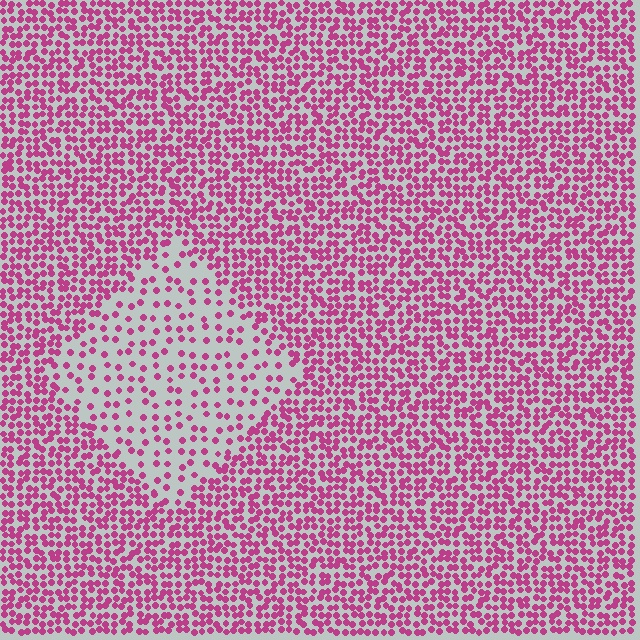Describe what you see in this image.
The image contains small magenta elements arranged at two different densities. A diamond-shaped region is visible where the elements are less densely packed than the surrounding area.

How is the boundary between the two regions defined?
The boundary is defined by a change in element density (approximately 2.4x ratio). All elements are the same color, size, and shape.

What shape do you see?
I see a diamond.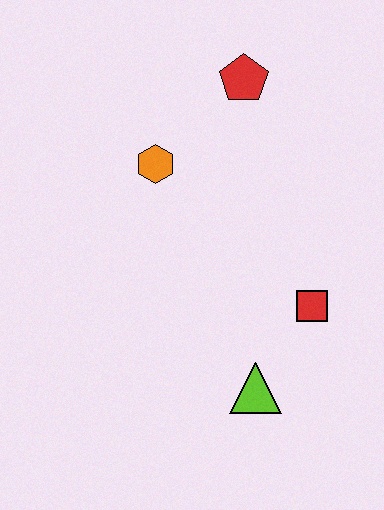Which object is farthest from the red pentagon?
The lime triangle is farthest from the red pentagon.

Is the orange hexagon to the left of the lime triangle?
Yes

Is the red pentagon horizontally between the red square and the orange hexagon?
Yes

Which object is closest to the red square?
The lime triangle is closest to the red square.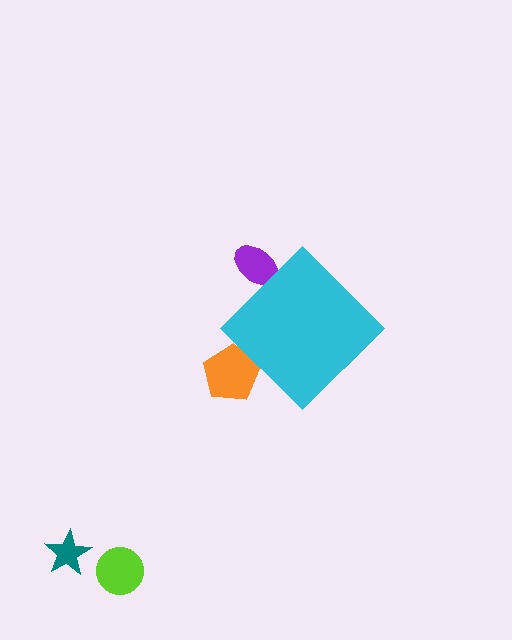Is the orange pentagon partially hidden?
Yes, the orange pentagon is partially hidden behind the cyan diamond.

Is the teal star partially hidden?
No, the teal star is fully visible.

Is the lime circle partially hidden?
No, the lime circle is fully visible.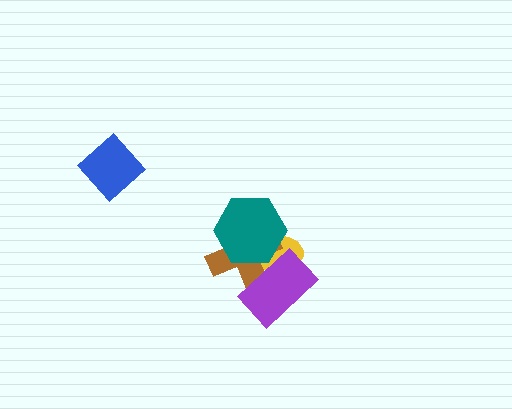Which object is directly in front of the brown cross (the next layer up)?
The purple rectangle is directly in front of the brown cross.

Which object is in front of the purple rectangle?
The teal hexagon is in front of the purple rectangle.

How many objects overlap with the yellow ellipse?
3 objects overlap with the yellow ellipse.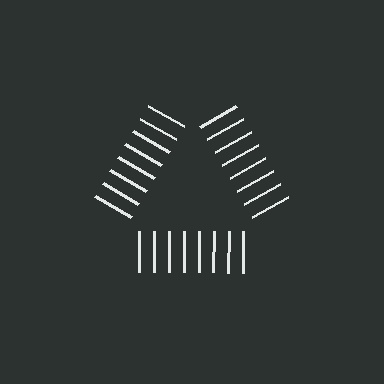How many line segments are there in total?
24 — 8 along each of the 3 edges.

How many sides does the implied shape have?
3 sides — the line-ends trace a triangle.